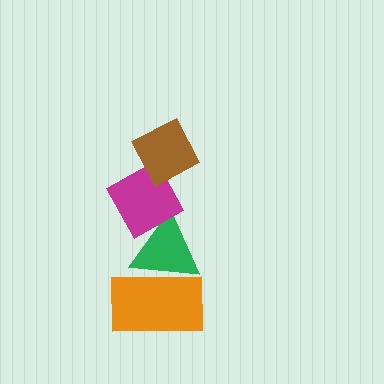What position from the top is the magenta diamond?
The magenta diamond is 2nd from the top.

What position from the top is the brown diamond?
The brown diamond is 1st from the top.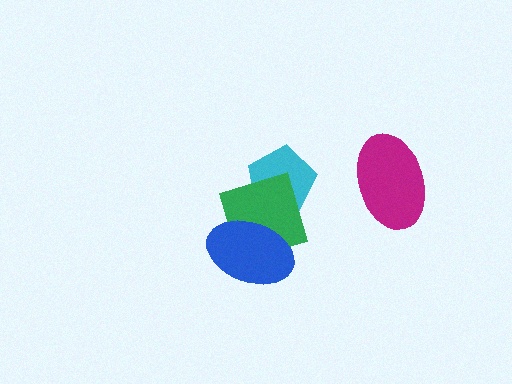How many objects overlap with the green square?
2 objects overlap with the green square.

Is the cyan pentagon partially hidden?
Yes, it is partially covered by another shape.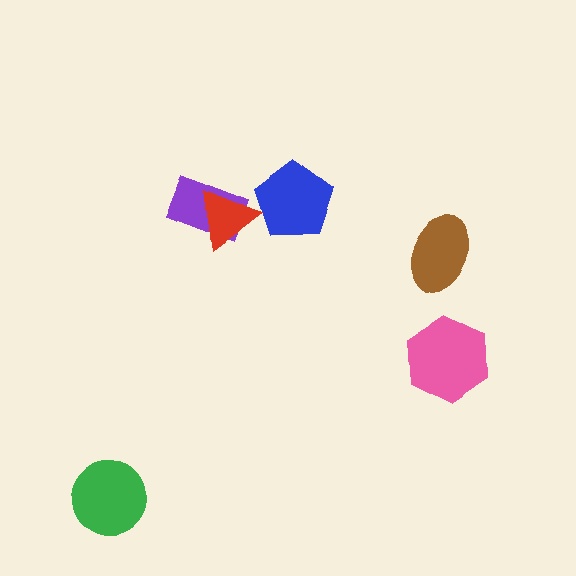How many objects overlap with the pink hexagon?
0 objects overlap with the pink hexagon.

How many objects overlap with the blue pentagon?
0 objects overlap with the blue pentagon.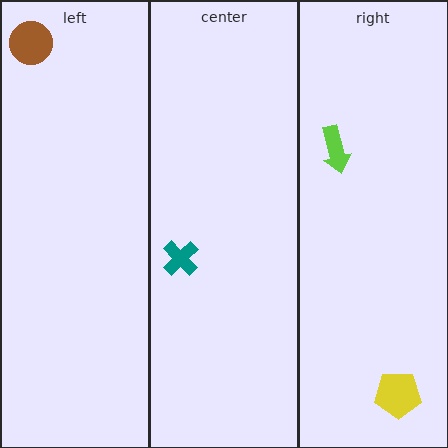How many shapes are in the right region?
2.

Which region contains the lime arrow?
The right region.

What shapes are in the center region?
The teal cross.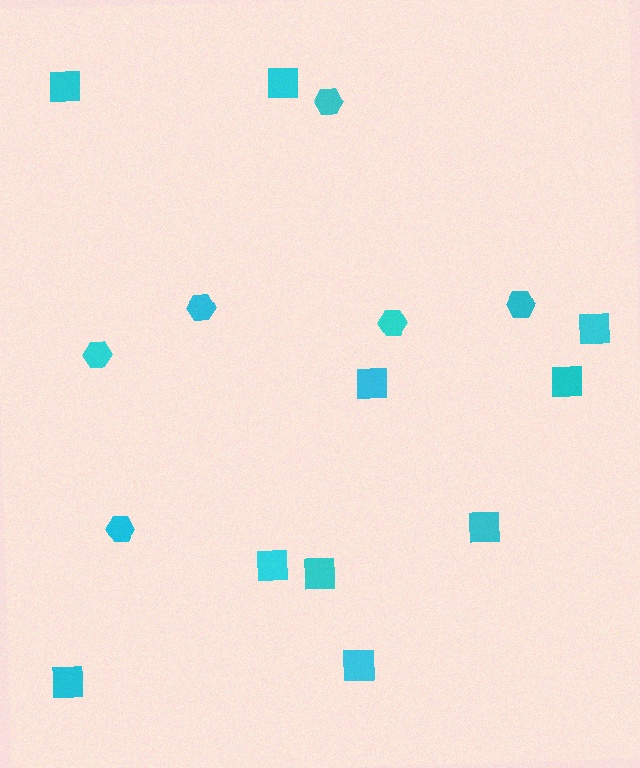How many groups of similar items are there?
There are 2 groups: one group of hexagons (6) and one group of squares (10).